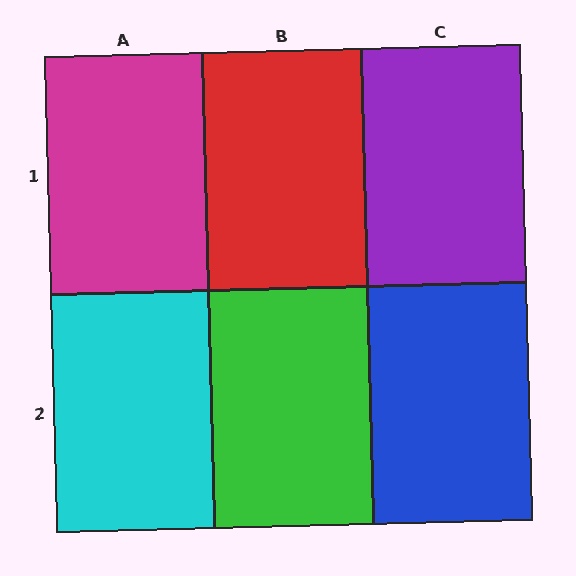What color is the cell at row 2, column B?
Green.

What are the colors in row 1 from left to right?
Magenta, red, purple.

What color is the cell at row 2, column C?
Blue.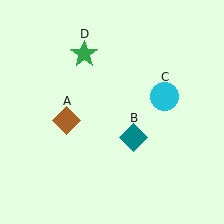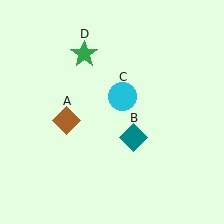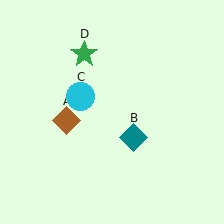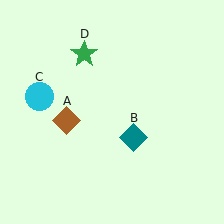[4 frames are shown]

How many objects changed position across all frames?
1 object changed position: cyan circle (object C).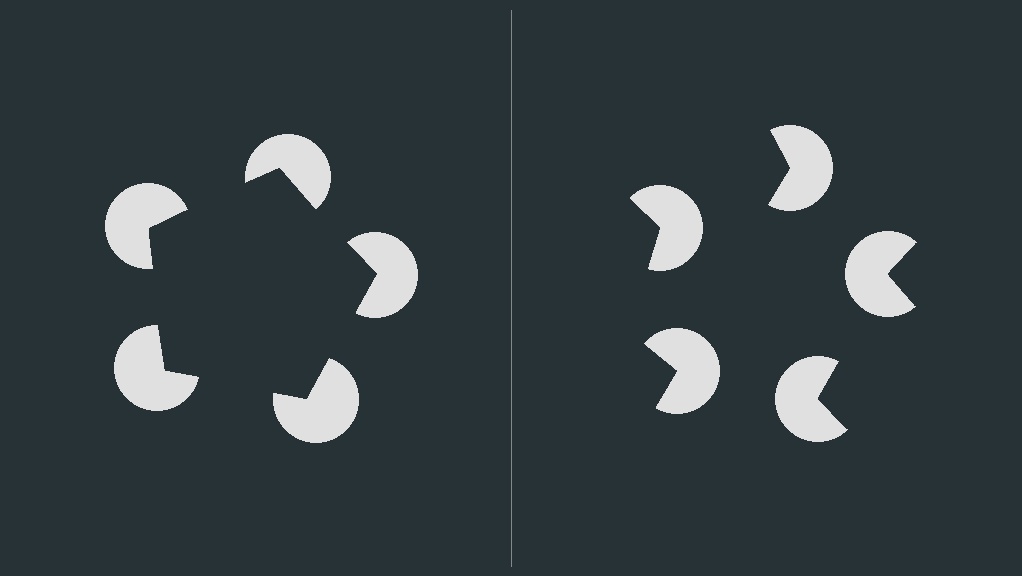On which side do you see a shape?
An illusory pentagon appears on the left side. On the right side the wedge cuts are rotated, so no coherent shape forms.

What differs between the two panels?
The pac-man discs are positioned identically on both sides; only the wedge orientations differ. On the left they align to a pentagon; on the right they are misaligned.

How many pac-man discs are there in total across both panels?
10 — 5 on each side.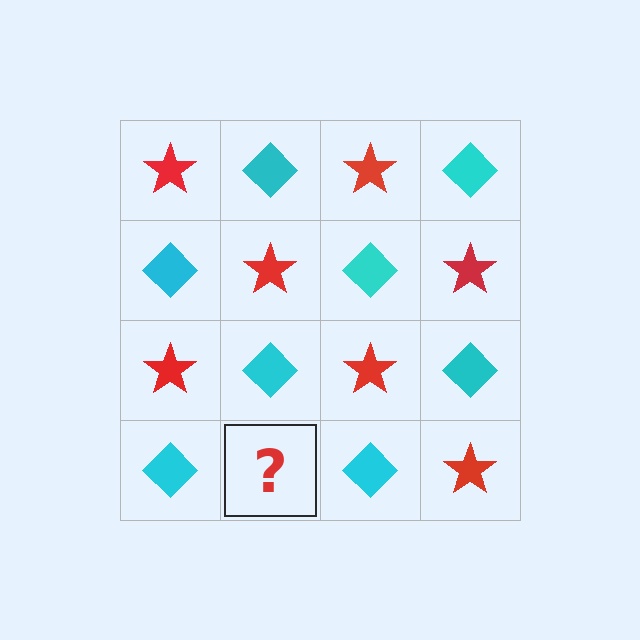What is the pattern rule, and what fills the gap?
The rule is that it alternates red star and cyan diamond in a checkerboard pattern. The gap should be filled with a red star.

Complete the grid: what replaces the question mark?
The question mark should be replaced with a red star.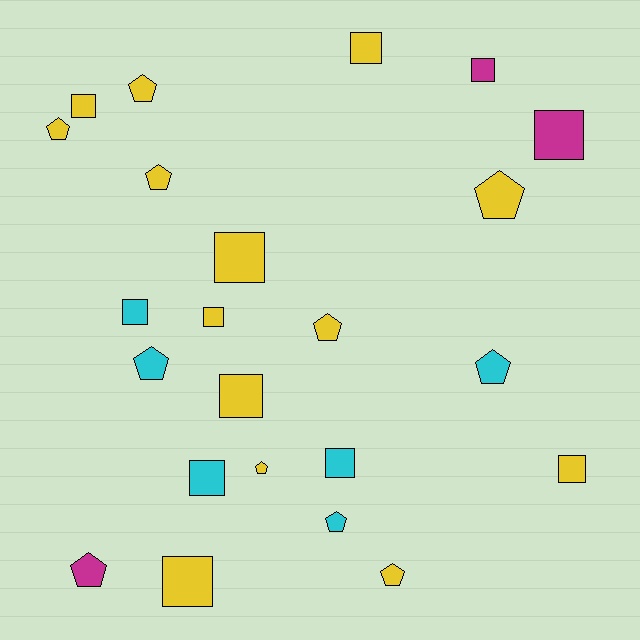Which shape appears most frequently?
Square, with 12 objects.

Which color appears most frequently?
Yellow, with 14 objects.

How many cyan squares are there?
There are 3 cyan squares.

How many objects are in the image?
There are 23 objects.